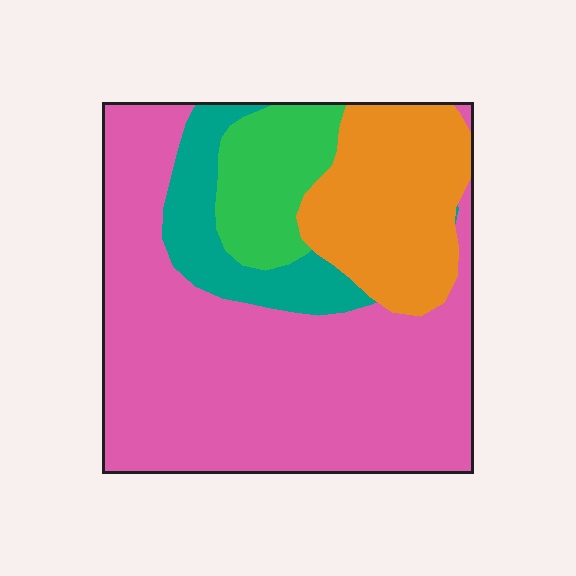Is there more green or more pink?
Pink.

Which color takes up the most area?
Pink, at roughly 60%.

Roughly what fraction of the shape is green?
Green takes up less than a sixth of the shape.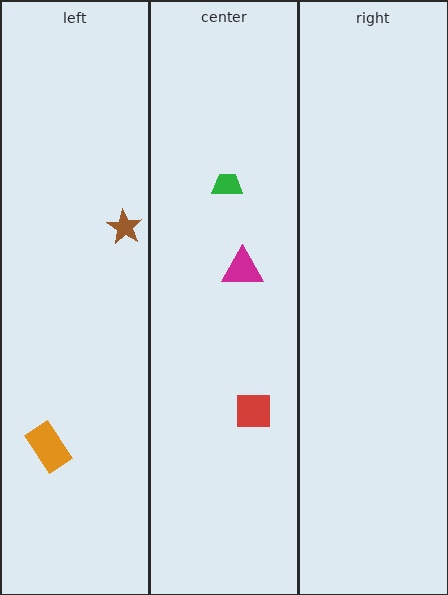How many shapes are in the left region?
2.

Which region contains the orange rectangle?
The left region.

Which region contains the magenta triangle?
The center region.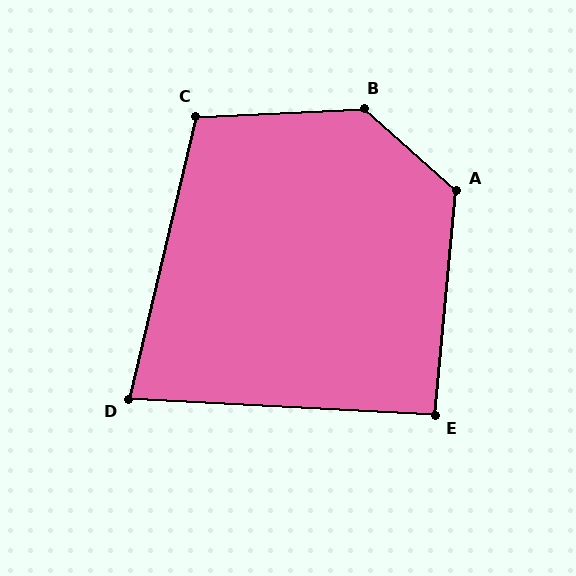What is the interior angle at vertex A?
Approximately 126 degrees (obtuse).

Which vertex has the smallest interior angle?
D, at approximately 80 degrees.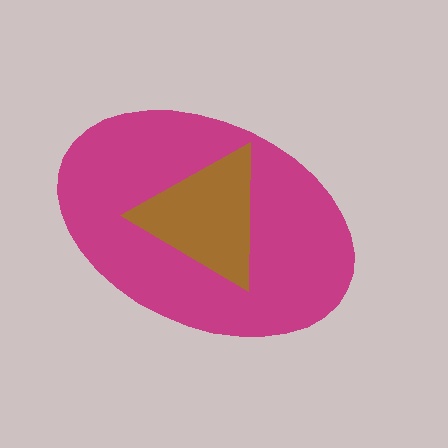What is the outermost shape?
The magenta ellipse.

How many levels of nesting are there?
2.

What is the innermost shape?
The brown triangle.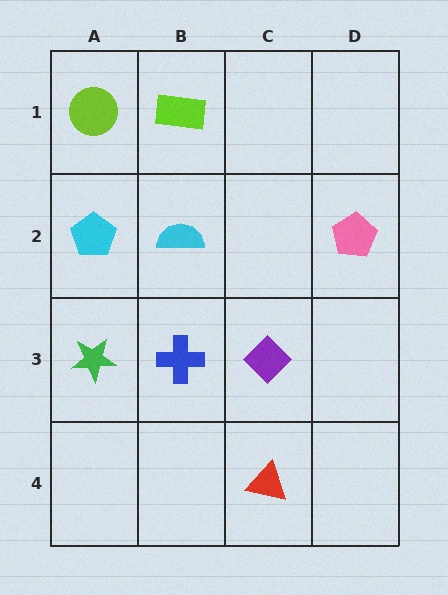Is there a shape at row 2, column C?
No, that cell is empty.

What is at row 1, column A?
A lime circle.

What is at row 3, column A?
A green star.